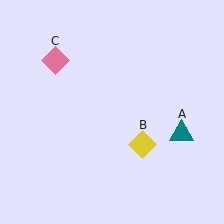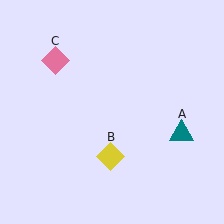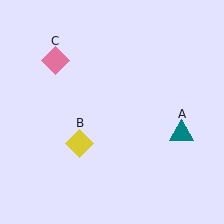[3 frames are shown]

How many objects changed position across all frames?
1 object changed position: yellow diamond (object B).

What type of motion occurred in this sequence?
The yellow diamond (object B) rotated clockwise around the center of the scene.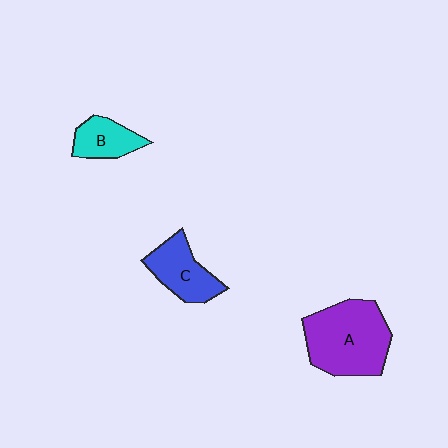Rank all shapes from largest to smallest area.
From largest to smallest: A (purple), C (blue), B (cyan).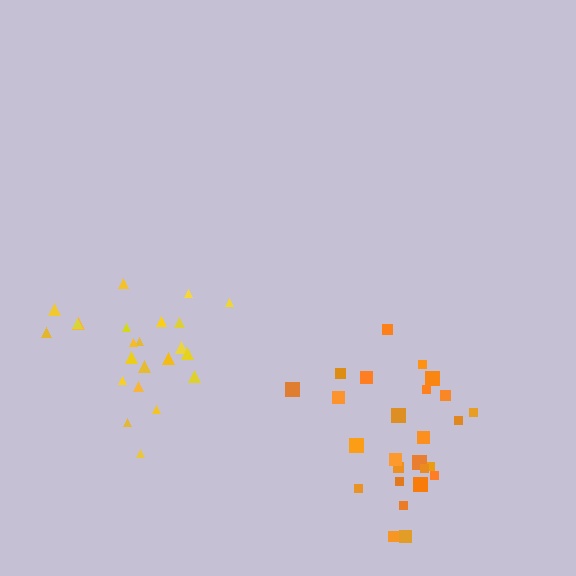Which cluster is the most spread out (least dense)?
Orange.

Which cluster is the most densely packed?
Yellow.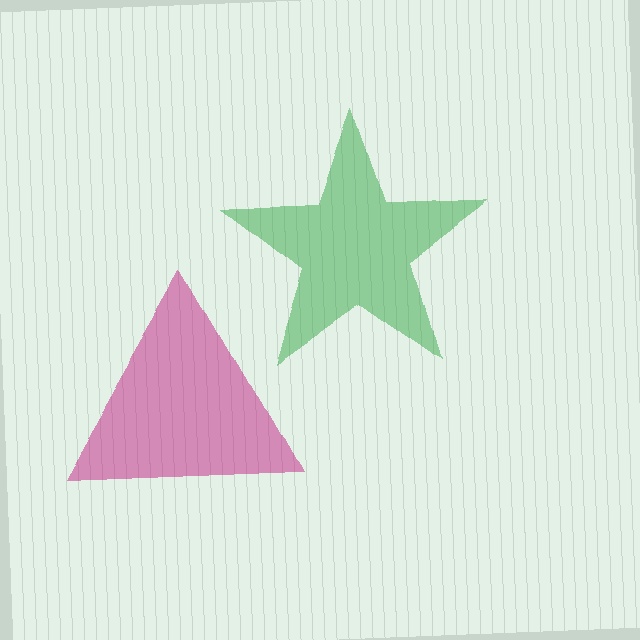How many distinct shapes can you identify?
There are 2 distinct shapes: a green star, a magenta triangle.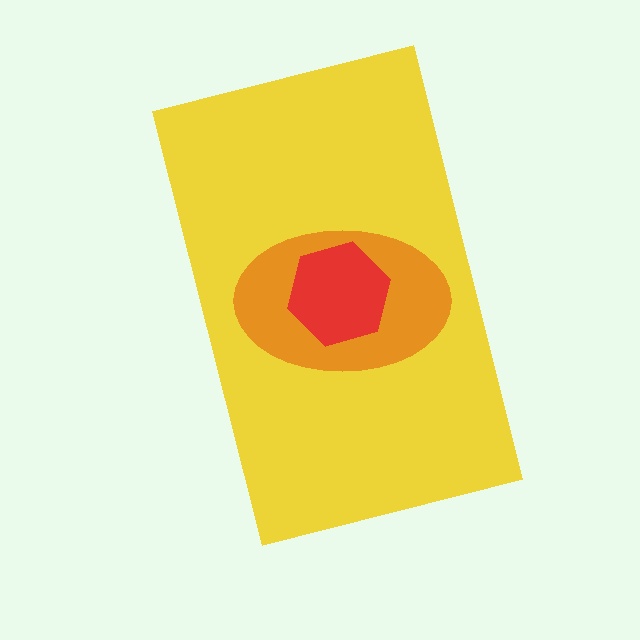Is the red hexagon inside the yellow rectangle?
Yes.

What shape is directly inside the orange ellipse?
The red hexagon.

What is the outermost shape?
The yellow rectangle.